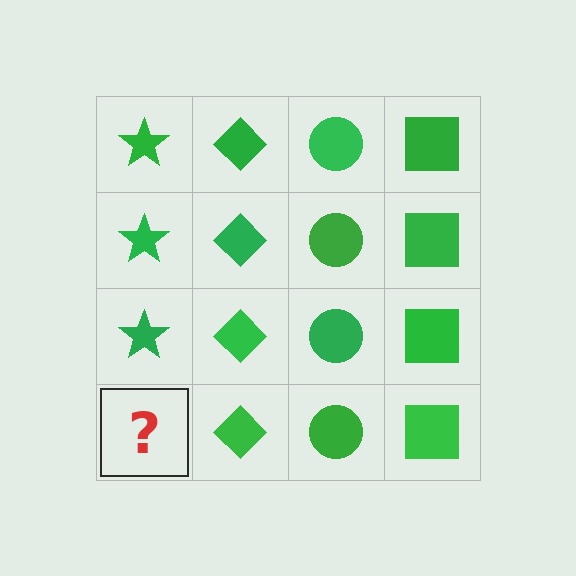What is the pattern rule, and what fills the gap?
The rule is that each column has a consistent shape. The gap should be filled with a green star.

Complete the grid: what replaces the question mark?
The question mark should be replaced with a green star.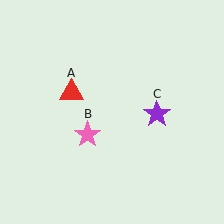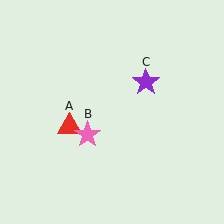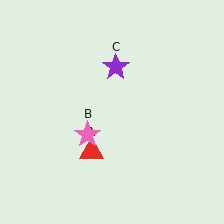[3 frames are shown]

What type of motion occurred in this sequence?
The red triangle (object A), purple star (object C) rotated counterclockwise around the center of the scene.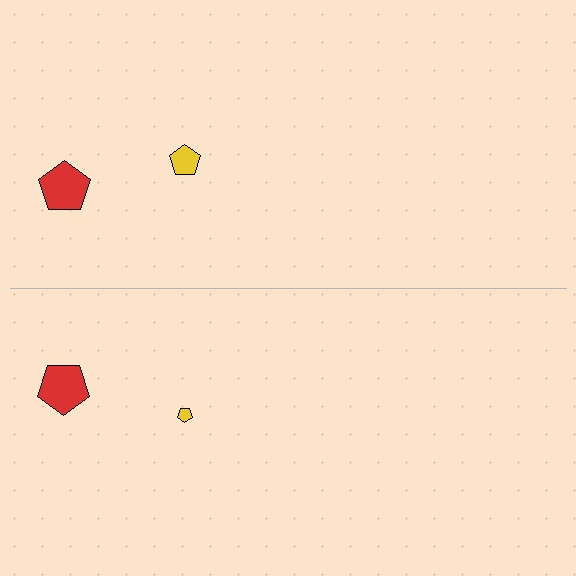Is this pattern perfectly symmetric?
No, the pattern is not perfectly symmetric. The yellow pentagon on the bottom side has a different size than its mirror counterpart.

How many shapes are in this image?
There are 4 shapes in this image.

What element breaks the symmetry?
The yellow pentagon on the bottom side has a different size than its mirror counterpart.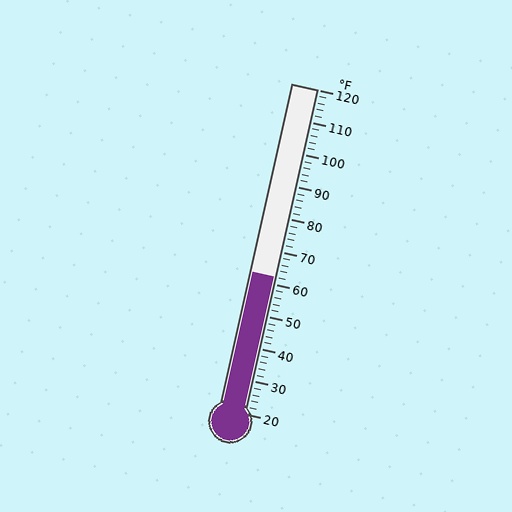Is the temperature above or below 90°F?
The temperature is below 90°F.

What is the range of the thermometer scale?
The thermometer scale ranges from 20°F to 120°F.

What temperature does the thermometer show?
The thermometer shows approximately 62°F.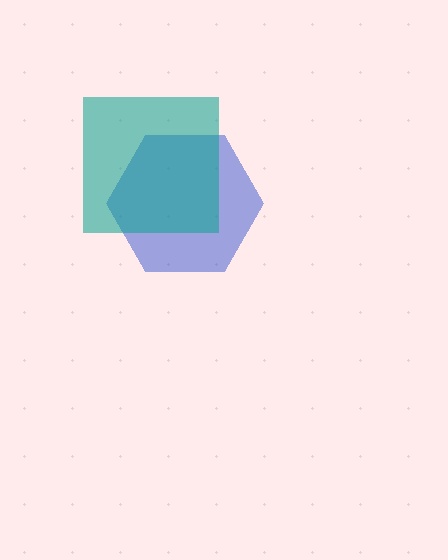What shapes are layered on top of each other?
The layered shapes are: a blue hexagon, a teal square.